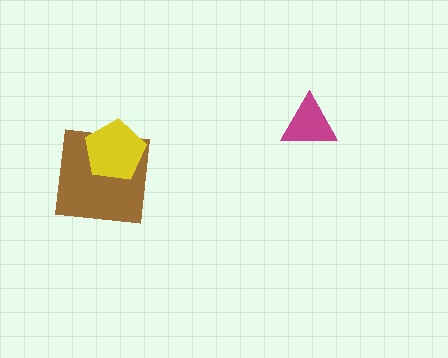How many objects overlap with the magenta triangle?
0 objects overlap with the magenta triangle.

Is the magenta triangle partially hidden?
No, no other shape covers it.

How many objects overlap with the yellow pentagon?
1 object overlaps with the yellow pentagon.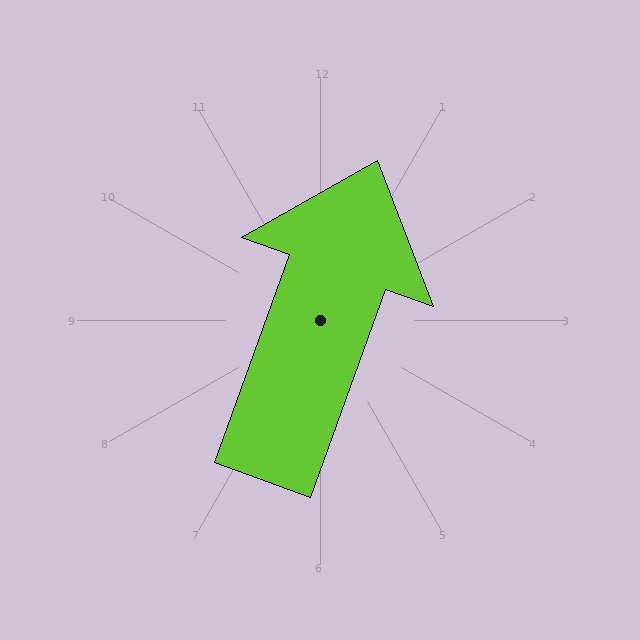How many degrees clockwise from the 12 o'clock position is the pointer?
Approximately 20 degrees.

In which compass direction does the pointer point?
North.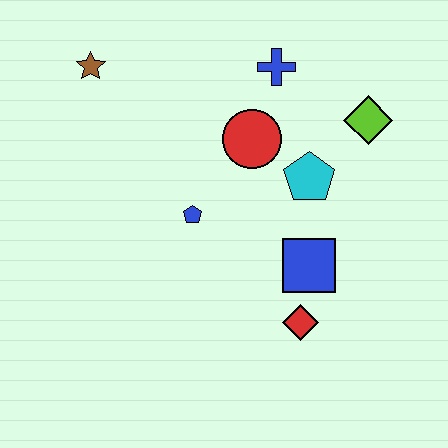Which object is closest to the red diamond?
The blue square is closest to the red diamond.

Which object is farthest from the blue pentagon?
The lime diamond is farthest from the blue pentagon.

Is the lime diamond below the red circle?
No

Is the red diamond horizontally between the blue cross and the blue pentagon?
No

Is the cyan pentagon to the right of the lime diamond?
No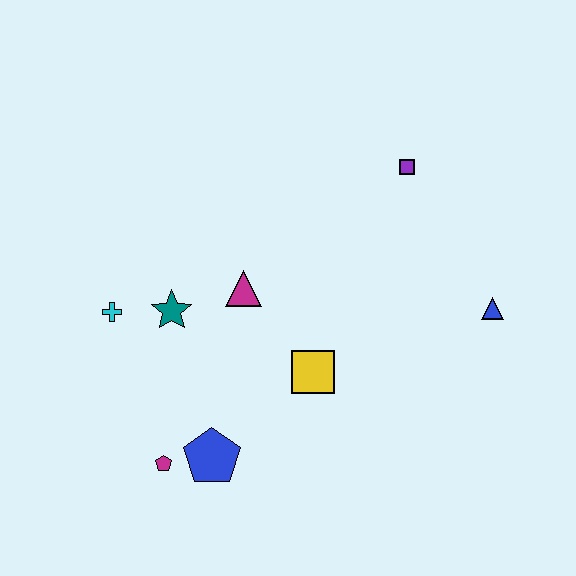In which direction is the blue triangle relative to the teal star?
The blue triangle is to the right of the teal star.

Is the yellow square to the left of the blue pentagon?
No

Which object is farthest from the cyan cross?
The blue triangle is farthest from the cyan cross.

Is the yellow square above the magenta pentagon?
Yes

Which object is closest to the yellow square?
The magenta triangle is closest to the yellow square.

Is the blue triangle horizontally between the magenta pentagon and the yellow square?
No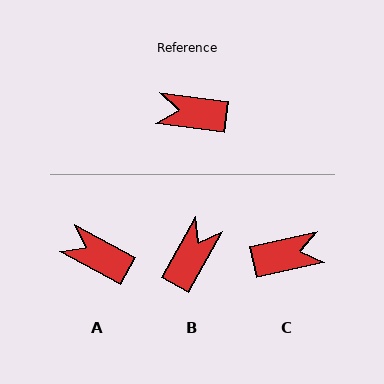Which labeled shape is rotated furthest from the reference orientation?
C, about 160 degrees away.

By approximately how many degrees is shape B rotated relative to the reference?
Approximately 111 degrees clockwise.